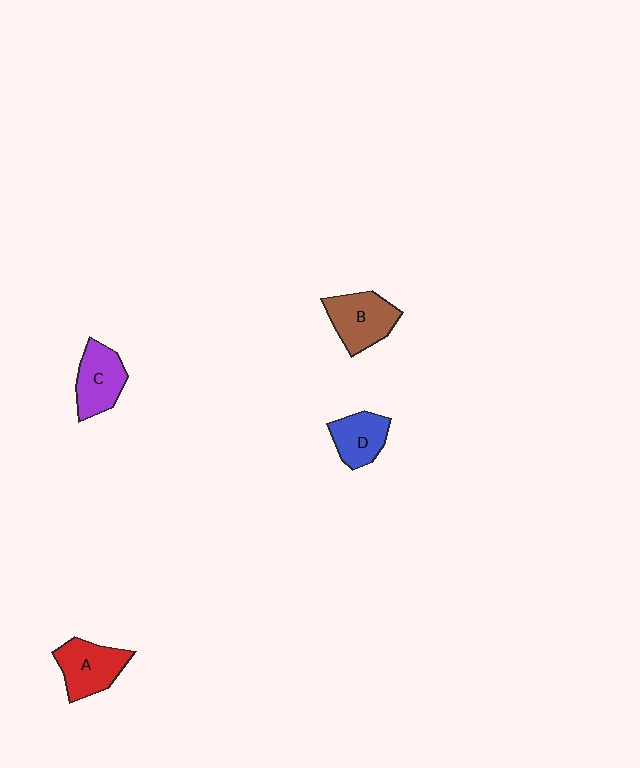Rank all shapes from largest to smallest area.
From largest to smallest: B (brown), A (red), C (purple), D (blue).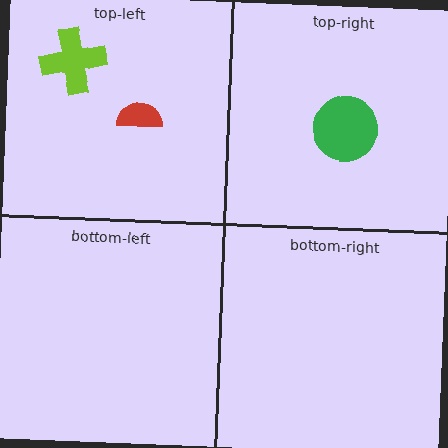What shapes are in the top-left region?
The red semicircle, the lime cross.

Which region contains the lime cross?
The top-left region.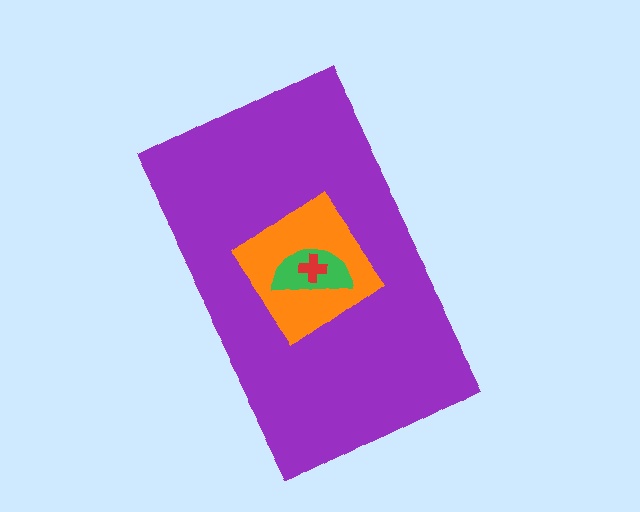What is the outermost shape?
The purple rectangle.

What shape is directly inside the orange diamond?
The green semicircle.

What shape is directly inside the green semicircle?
The red cross.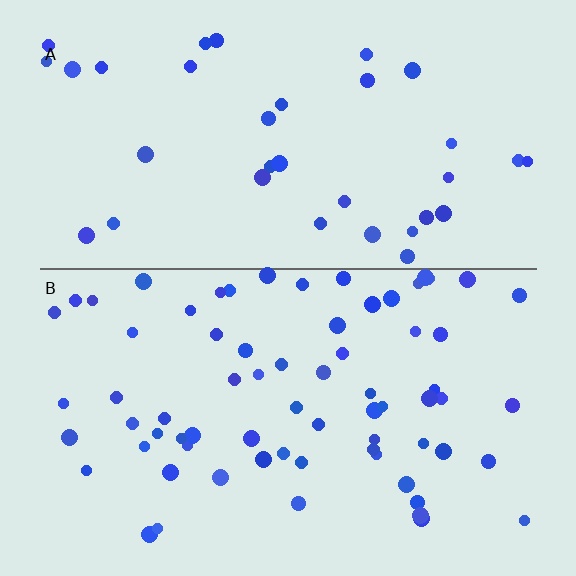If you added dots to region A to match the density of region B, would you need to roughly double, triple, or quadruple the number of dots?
Approximately double.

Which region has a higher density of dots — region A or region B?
B (the bottom).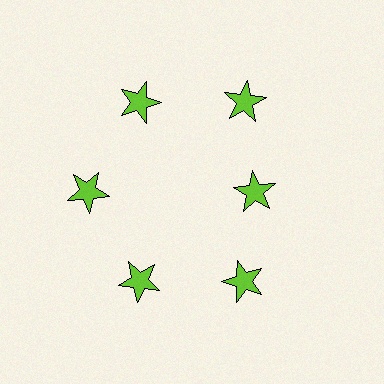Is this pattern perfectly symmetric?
No. The 6 lime stars are arranged in a ring, but one element near the 3 o'clock position is pulled inward toward the center, breaking the 6-fold rotational symmetry.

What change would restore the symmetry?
The symmetry would be restored by moving it outward, back onto the ring so that all 6 stars sit at equal angles and equal distance from the center.